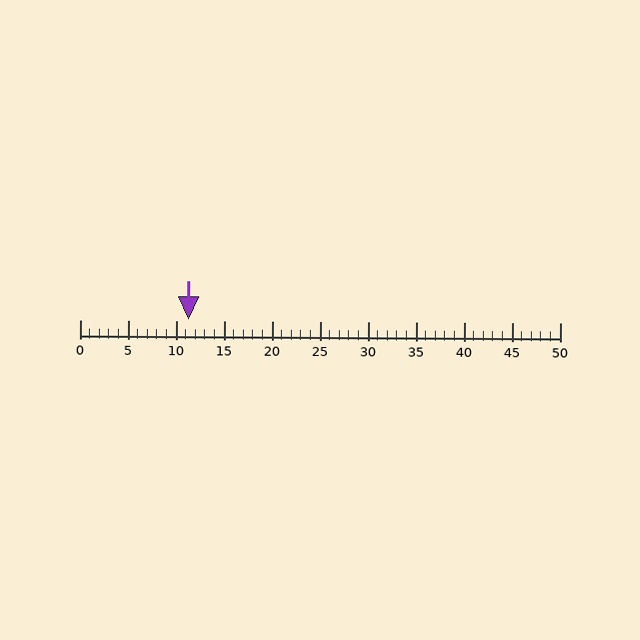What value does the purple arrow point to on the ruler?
The purple arrow points to approximately 11.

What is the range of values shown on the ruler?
The ruler shows values from 0 to 50.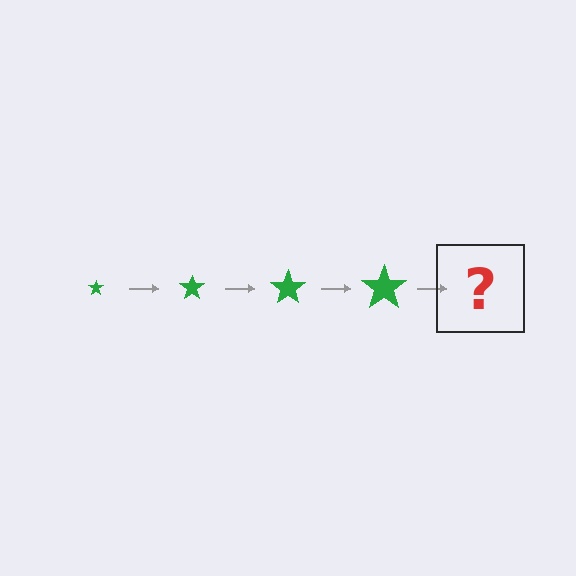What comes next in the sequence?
The next element should be a green star, larger than the previous one.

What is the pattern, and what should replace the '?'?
The pattern is that the star gets progressively larger each step. The '?' should be a green star, larger than the previous one.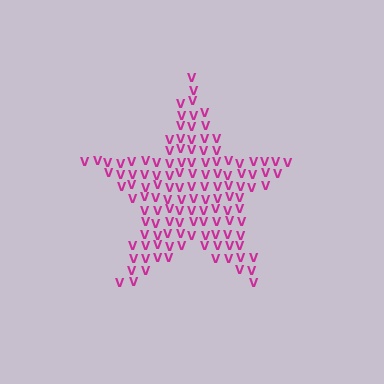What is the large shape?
The large shape is a star.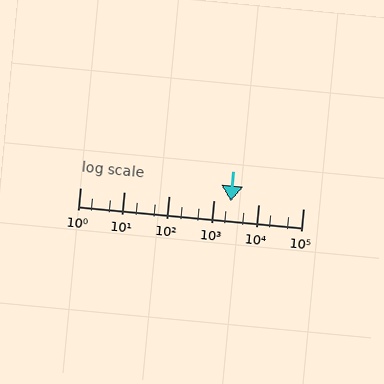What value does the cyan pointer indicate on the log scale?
The pointer indicates approximately 2400.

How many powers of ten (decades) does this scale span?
The scale spans 5 decades, from 1 to 100000.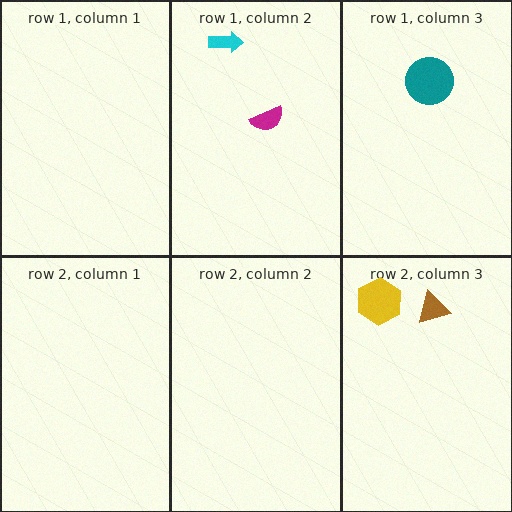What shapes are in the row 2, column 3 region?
The brown triangle, the yellow hexagon.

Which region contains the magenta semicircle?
The row 1, column 2 region.